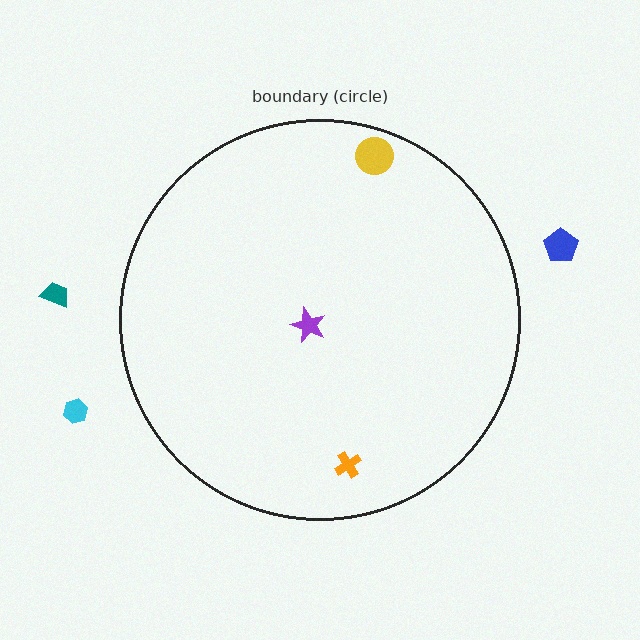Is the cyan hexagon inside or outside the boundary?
Outside.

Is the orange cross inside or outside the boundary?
Inside.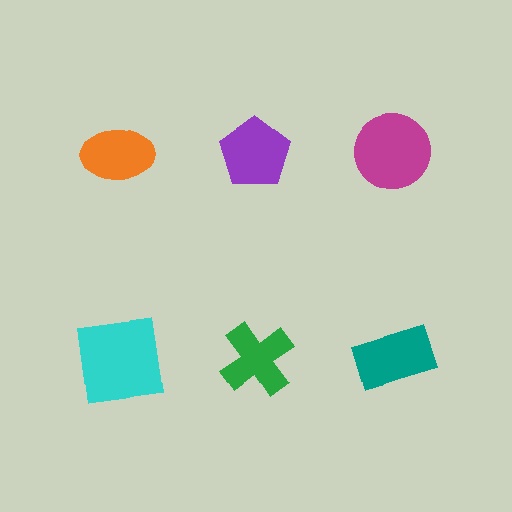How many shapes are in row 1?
3 shapes.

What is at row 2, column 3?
A teal rectangle.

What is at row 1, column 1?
An orange ellipse.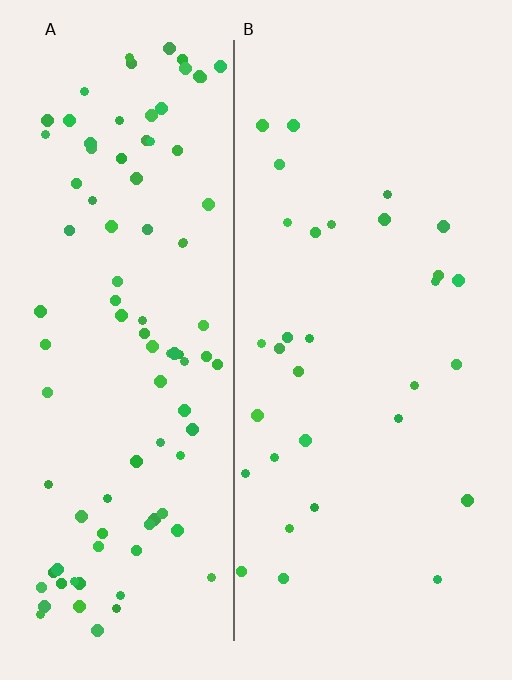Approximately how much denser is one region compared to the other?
Approximately 3.1× — region A over region B.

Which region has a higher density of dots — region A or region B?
A (the left).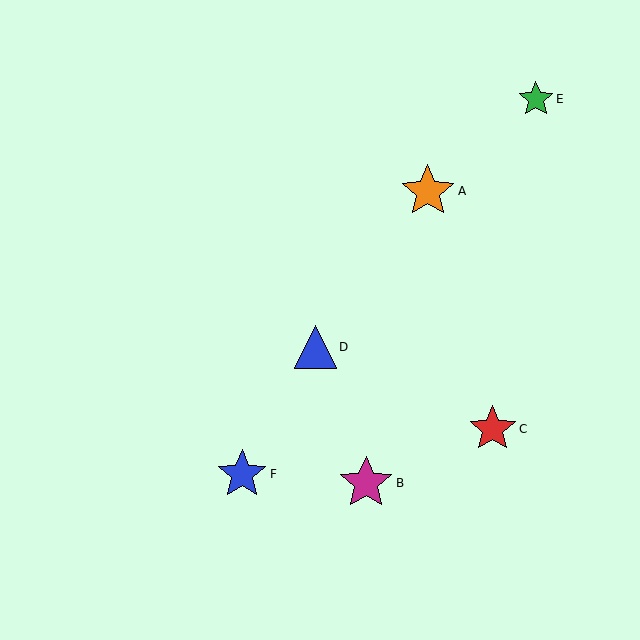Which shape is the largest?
The magenta star (labeled B) is the largest.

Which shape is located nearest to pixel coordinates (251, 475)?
The blue star (labeled F) at (242, 474) is nearest to that location.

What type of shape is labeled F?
Shape F is a blue star.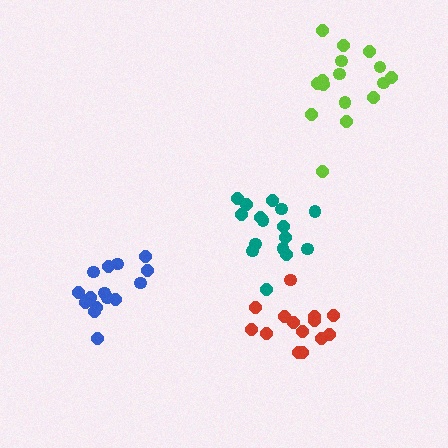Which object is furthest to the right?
The lime cluster is rightmost.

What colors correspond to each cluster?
The clusters are colored: lime, teal, red, blue.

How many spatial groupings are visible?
There are 4 spatial groupings.